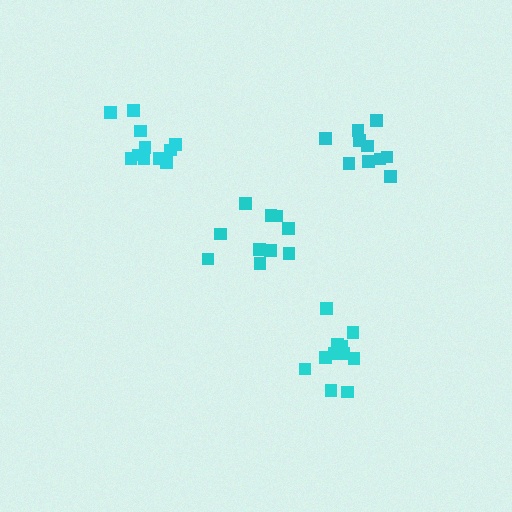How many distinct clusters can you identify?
There are 4 distinct clusters.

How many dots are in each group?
Group 1: 10 dots, Group 2: 10 dots, Group 3: 11 dots, Group 4: 11 dots (42 total).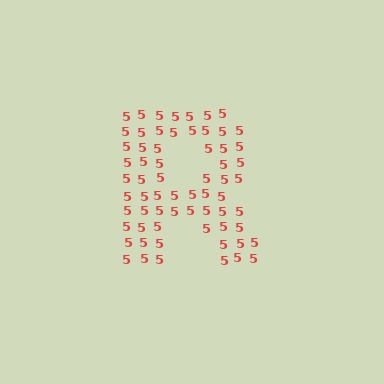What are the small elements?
The small elements are digit 5's.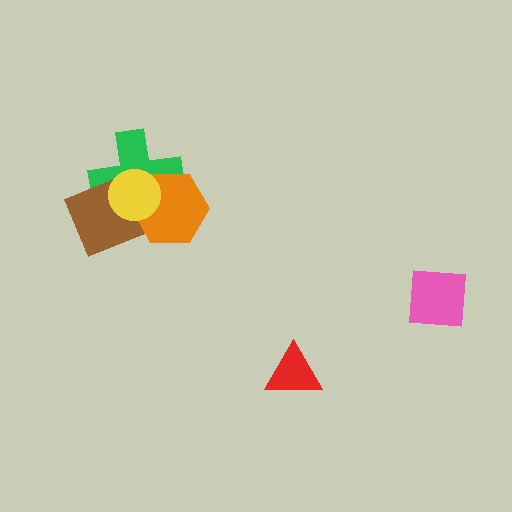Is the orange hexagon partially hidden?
Yes, it is partially covered by another shape.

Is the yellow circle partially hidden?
No, no other shape covers it.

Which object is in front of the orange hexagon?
The yellow circle is in front of the orange hexagon.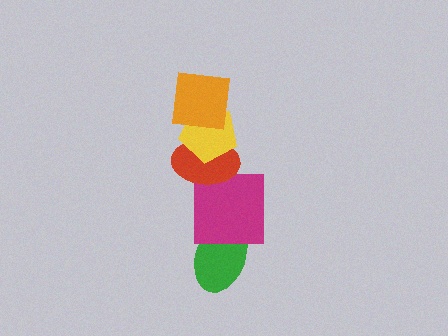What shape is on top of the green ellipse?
The magenta square is on top of the green ellipse.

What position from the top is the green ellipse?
The green ellipse is 5th from the top.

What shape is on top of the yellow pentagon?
The orange square is on top of the yellow pentagon.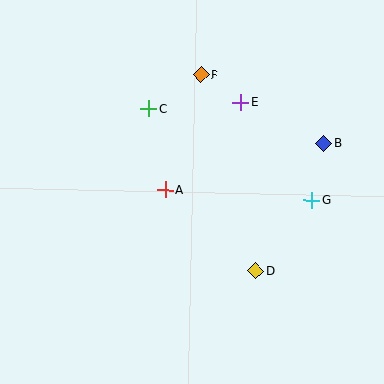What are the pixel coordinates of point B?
Point B is at (324, 143).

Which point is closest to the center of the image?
Point A at (165, 190) is closest to the center.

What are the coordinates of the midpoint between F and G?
The midpoint between F and G is at (256, 137).